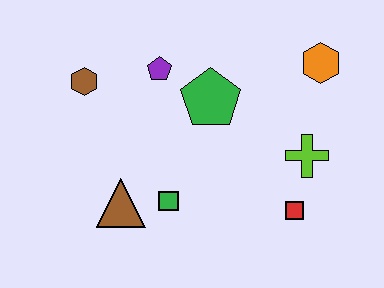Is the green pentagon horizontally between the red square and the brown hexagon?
Yes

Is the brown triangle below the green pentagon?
Yes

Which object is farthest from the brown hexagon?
The red square is farthest from the brown hexagon.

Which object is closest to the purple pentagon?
The green pentagon is closest to the purple pentagon.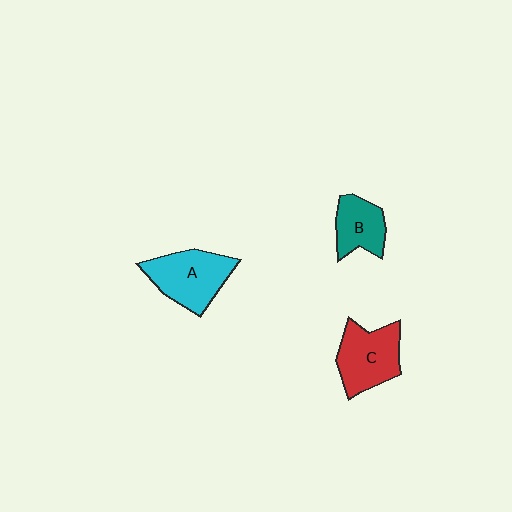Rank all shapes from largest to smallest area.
From largest to smallest: A (cyan), C (red), B (teal).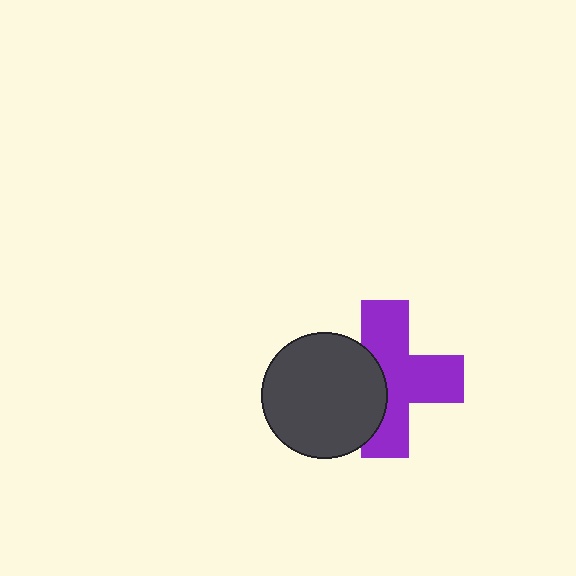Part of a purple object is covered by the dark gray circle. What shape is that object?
It is a cross.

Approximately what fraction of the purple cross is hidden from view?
Roughly 36% of the purple cross is hidden behind the dark gray circle.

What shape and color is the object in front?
The object in front is a dark gray circle.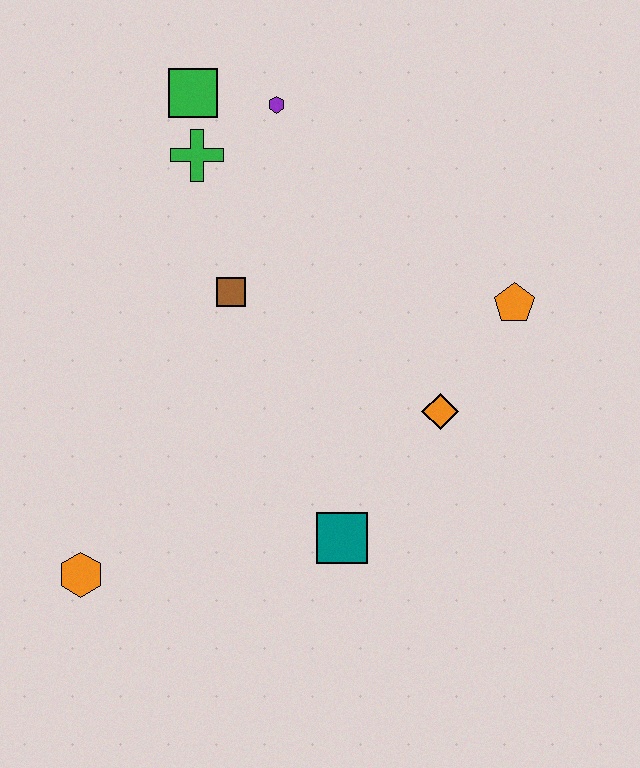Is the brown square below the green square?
Yes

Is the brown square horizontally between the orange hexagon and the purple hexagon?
Yes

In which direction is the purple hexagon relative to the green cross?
The purple hexagon is to the right of the green cross.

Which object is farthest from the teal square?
The green square is farthest from the teal square.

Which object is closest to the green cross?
The green square is closest to the green cross.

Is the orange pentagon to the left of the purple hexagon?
No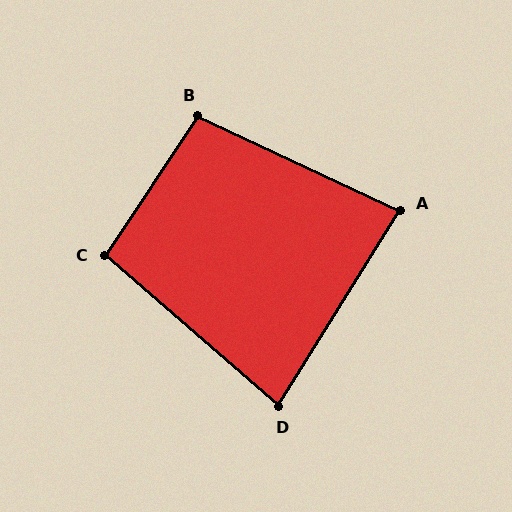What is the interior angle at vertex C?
Approximately 97 degrees (obtuse).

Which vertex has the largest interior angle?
B, at approximately 99 degrees.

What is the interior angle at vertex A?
Approximately 83 degrees (acute).